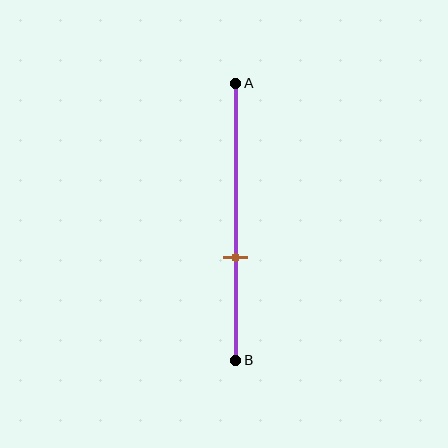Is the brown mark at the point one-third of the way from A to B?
No, the mark is at about 65% from A, not at the 33% one-third point.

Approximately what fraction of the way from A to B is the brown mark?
The brown mark is approximately 65% of the way from A to B.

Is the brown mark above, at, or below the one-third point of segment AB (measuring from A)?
The brown mark is below the one-third point of segment AB.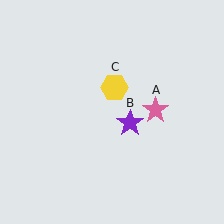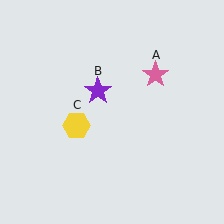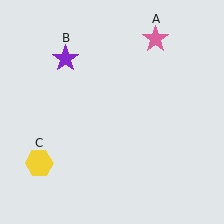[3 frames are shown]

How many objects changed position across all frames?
3 objects changed position: pink star (object A), purple star (object B), yellow hexagon (object C).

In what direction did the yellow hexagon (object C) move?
The yellow hexagon (object C) moved down and to the left.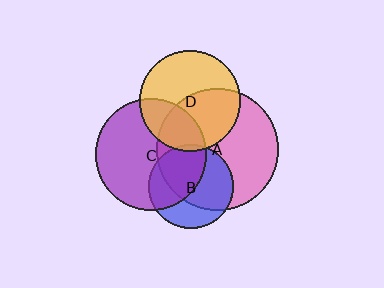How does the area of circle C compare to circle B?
Approximately 1.7 times.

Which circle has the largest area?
Circle A (pink).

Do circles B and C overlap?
Yes.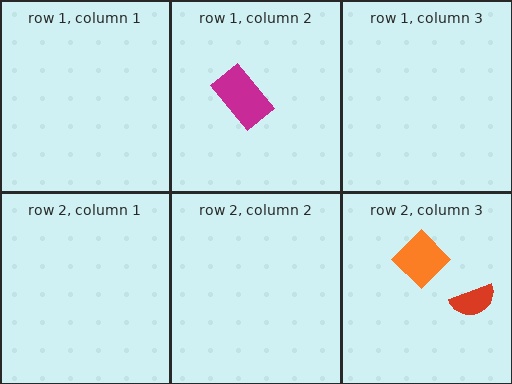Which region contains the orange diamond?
The row 2, column 3 region.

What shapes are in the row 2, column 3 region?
The red semicircle, the orange diamond.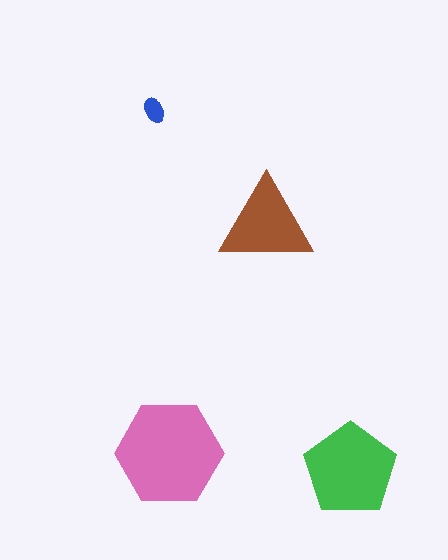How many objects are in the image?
There are 4 objects in the image.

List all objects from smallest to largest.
The blue ellipse, the brown triangle, the green pentagon, the pink hexagon.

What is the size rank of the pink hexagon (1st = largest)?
1st.